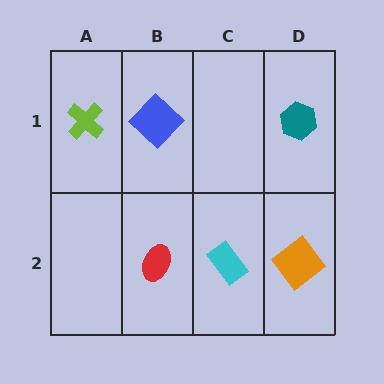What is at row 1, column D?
A teal hexagon.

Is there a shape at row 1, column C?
No, that cell is empty.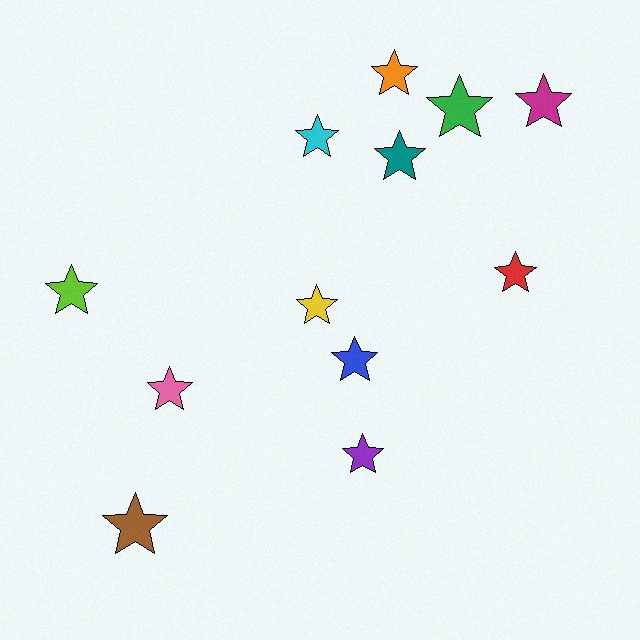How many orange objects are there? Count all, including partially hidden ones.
There is 1 orange object.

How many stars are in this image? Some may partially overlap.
There are 12 stars.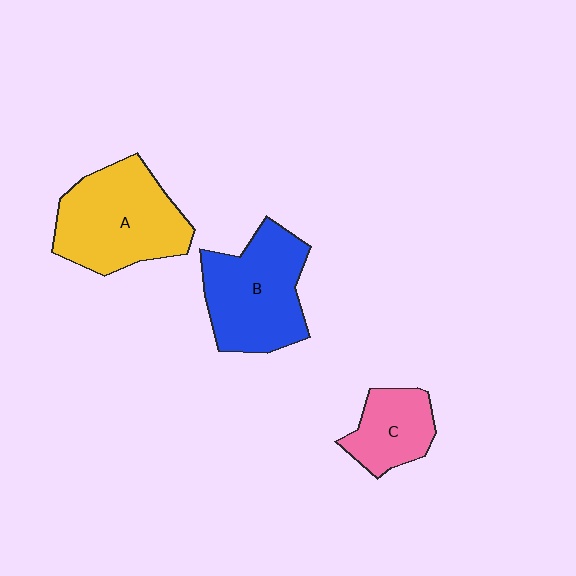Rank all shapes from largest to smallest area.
From largest to smallest: A (yellow), B (blue), C (pink).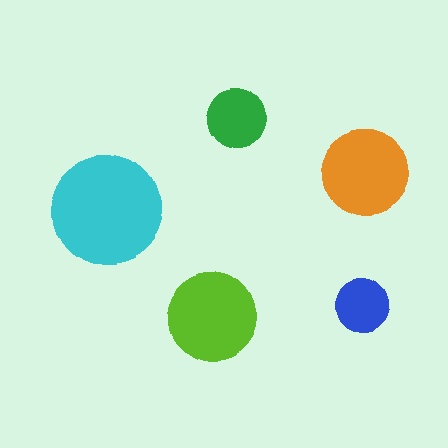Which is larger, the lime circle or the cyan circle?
The cyan one.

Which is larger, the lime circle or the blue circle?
The lime one.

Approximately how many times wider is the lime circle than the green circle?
About 1.5 times wider.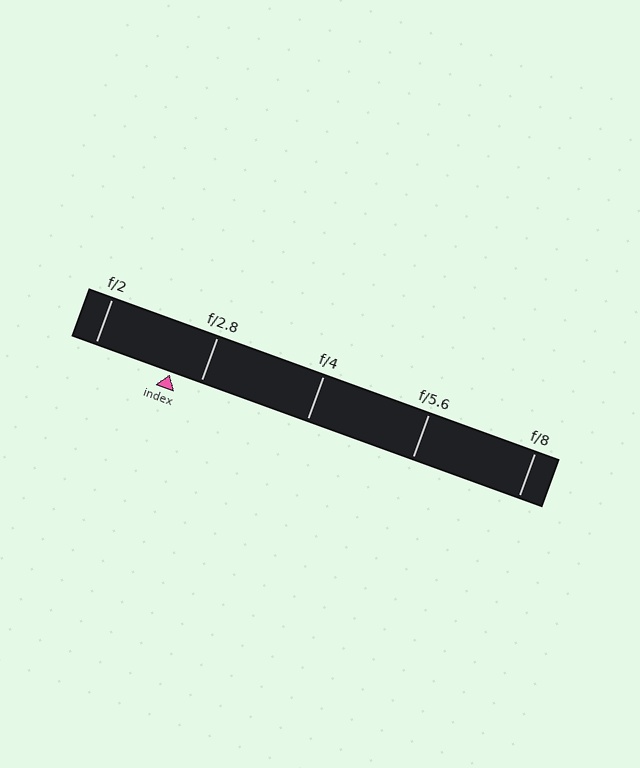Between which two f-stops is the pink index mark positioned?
The index mark is between f/2 and f/2.8.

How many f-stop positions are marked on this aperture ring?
There are 5 f-stop positions marked.